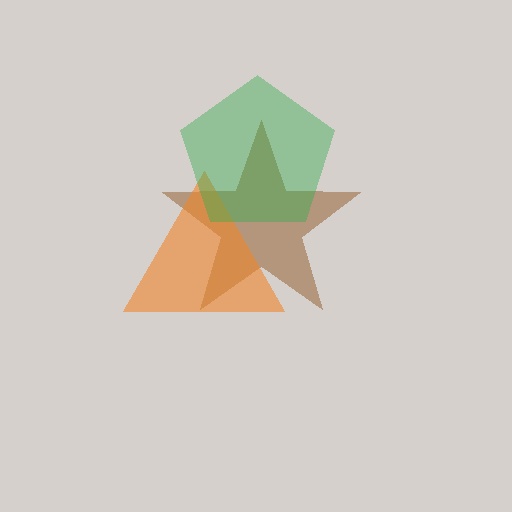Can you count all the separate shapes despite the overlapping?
Yes, there are 3 separate shapes.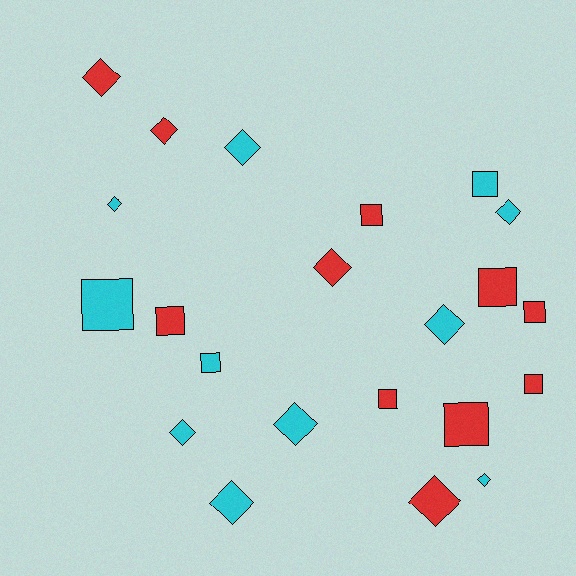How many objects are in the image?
There are 22 objects.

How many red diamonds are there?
There are 4 red diamonds.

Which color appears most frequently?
Red, with 11 objects.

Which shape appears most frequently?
Diamond, with 12 objects.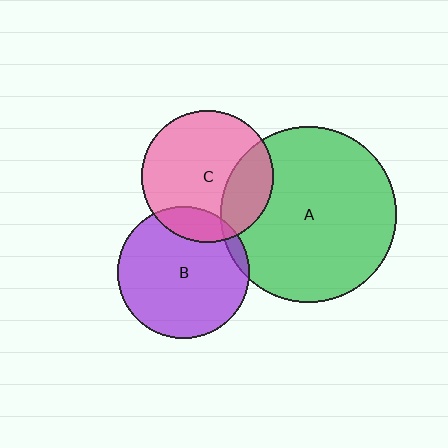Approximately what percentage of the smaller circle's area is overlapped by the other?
Approximately 15%.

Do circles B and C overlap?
Yes.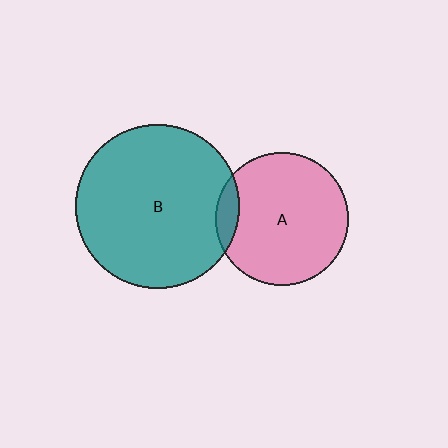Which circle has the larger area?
Circle B (teal).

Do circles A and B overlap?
Yes.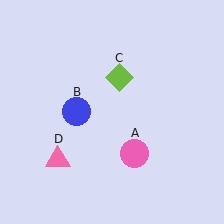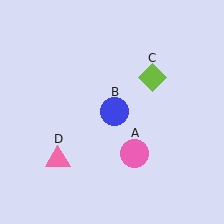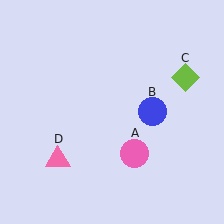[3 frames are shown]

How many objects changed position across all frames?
2 objects changed position: blue circle (object B), lime diamond (object C).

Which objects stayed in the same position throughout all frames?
Pink circle (object A) and pink triangle (object D) remained stationary.